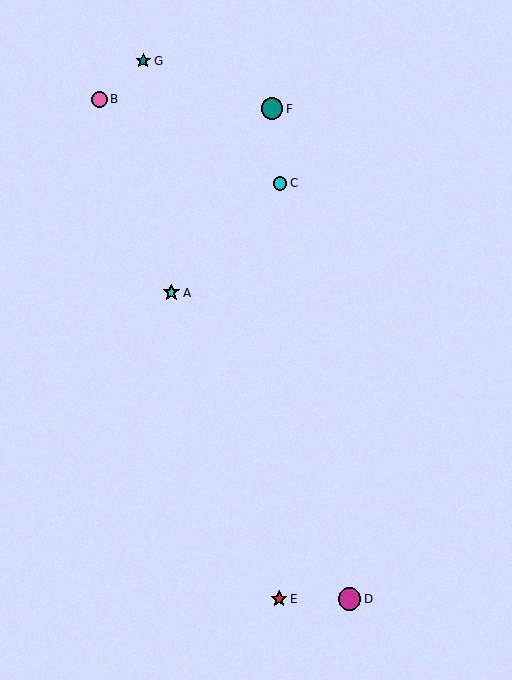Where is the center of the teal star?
The center of the teal star is at (143, 61).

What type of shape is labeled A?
Shape A is a cyan star.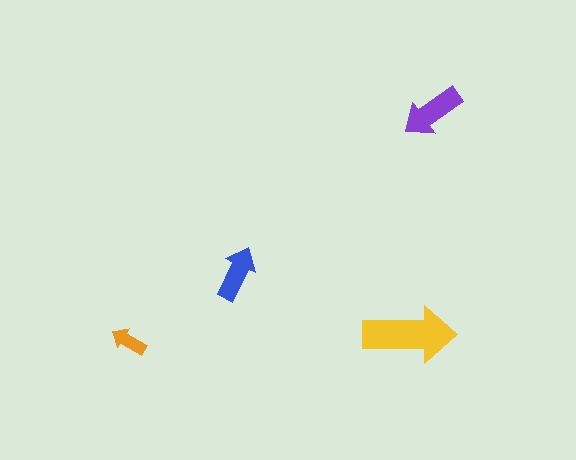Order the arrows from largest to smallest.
the yellow one, the purple one, the blue one, the orange one.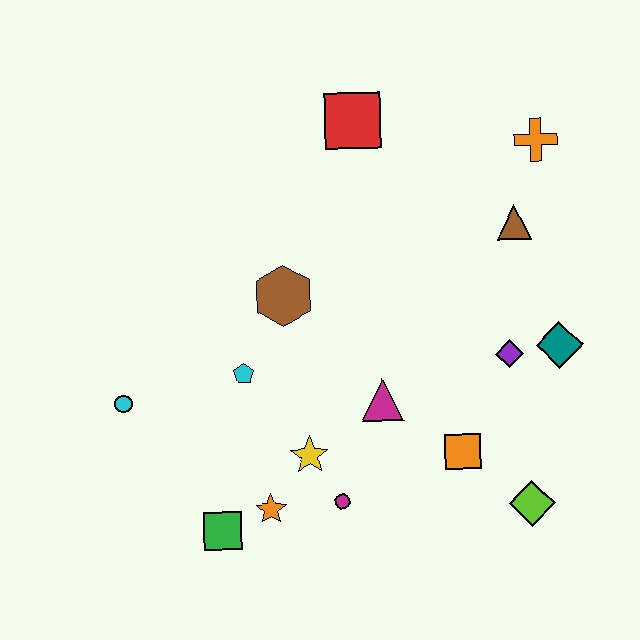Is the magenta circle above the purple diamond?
No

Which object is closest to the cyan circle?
The cyan pentagon is closest to the cyan circle.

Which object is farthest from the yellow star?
The orange cross is farthest from the yellow star.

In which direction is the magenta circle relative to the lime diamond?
The magenta circle is to the left of the lime diamond.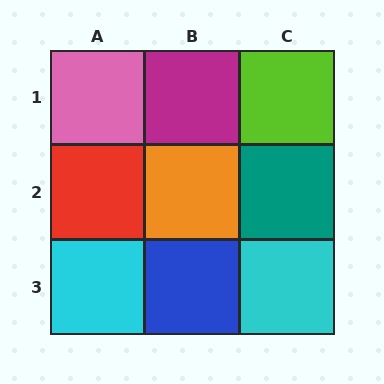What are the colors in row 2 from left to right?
Red, orange, teal.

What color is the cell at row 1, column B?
Magenta.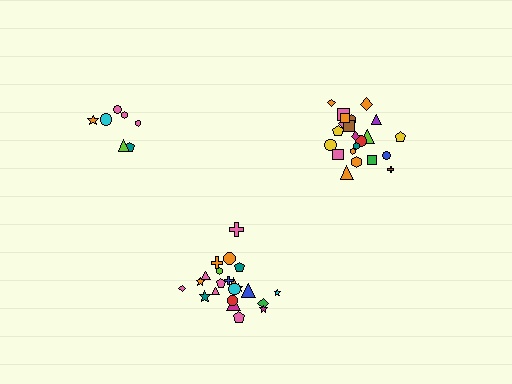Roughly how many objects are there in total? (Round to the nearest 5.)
Roughly 50 objects in total.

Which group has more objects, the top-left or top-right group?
The top-right group.